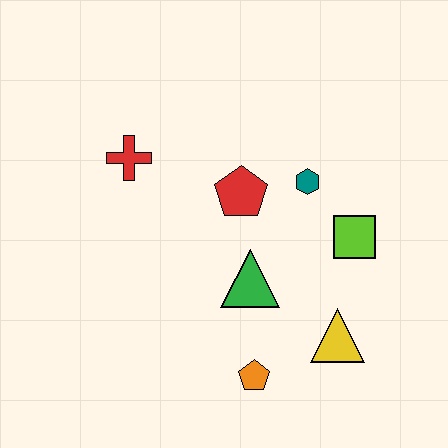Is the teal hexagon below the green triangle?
No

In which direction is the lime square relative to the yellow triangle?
The lime square is above the yellow triangle.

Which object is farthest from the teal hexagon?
The orange pentagon is farthest from the teal hexagon.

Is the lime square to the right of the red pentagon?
Yes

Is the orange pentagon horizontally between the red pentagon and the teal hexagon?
Yes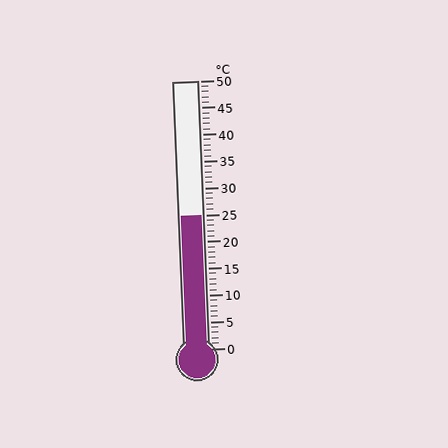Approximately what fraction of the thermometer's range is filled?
The thermometer is filled to approximately 50% of its range.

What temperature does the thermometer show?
The thermometer shows approximately 25°C.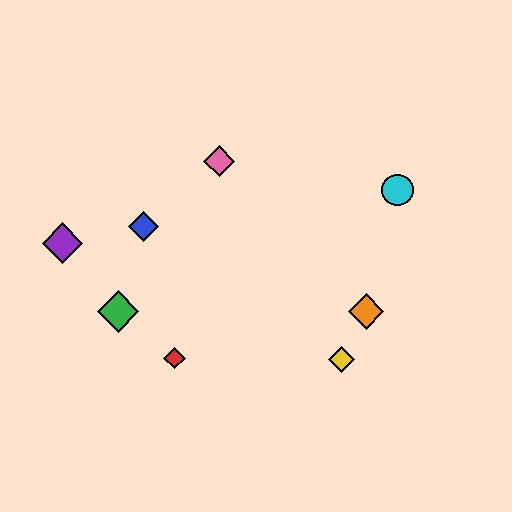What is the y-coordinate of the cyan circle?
The cyan circle is at y≈190.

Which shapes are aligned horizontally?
The green diamond, the orange diamond are aligned horizontally.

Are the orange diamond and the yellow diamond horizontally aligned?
No, the orange diamond is at y≈312 and the yellow diamond is at y≈359.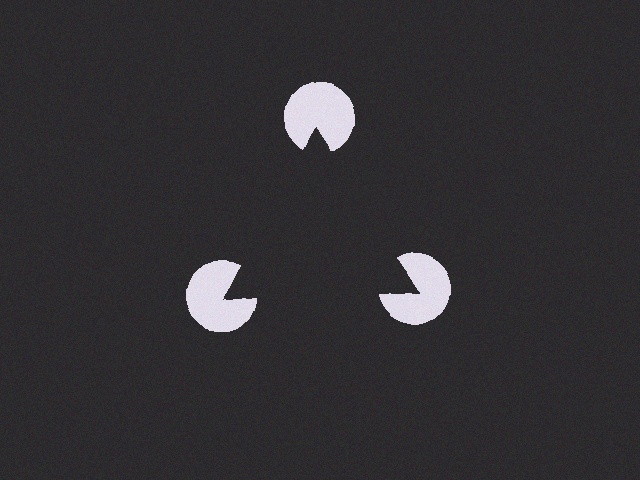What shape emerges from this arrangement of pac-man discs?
An illusory triangle — its edges are inferred from the aligned wedge cuts in the pac-man discs, not physically drawn.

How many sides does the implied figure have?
3 sides.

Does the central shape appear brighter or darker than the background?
It typically appears slightly darker than the background, even though no actual brightness change is drawn.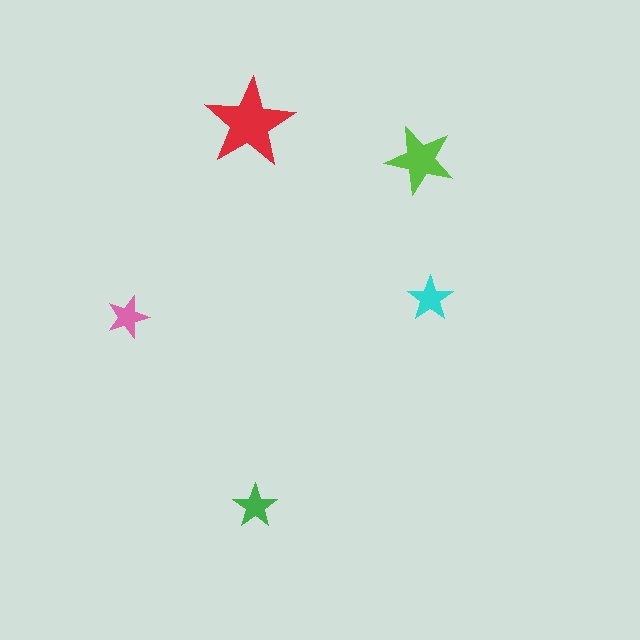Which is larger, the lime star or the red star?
The red one.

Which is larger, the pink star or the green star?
The green one.